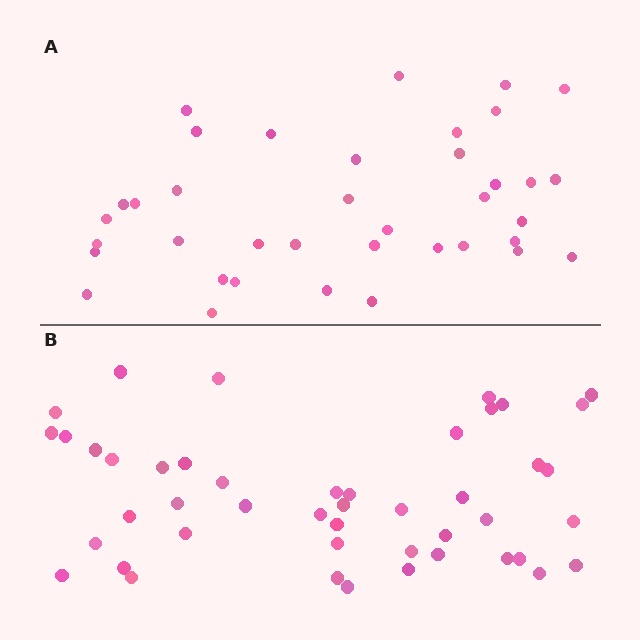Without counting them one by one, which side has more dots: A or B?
Region B (the bottom region) has more dots.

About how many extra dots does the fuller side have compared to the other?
Region B has roughly 8 or so more dots than region A.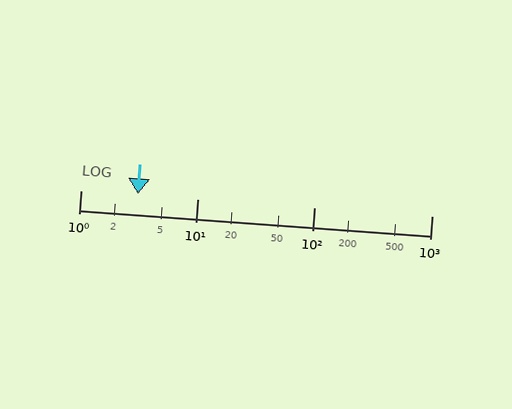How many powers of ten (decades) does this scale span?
The scale spans 3 decades, from 1 to 1000.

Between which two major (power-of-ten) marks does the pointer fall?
The pointer is between 1 and 10.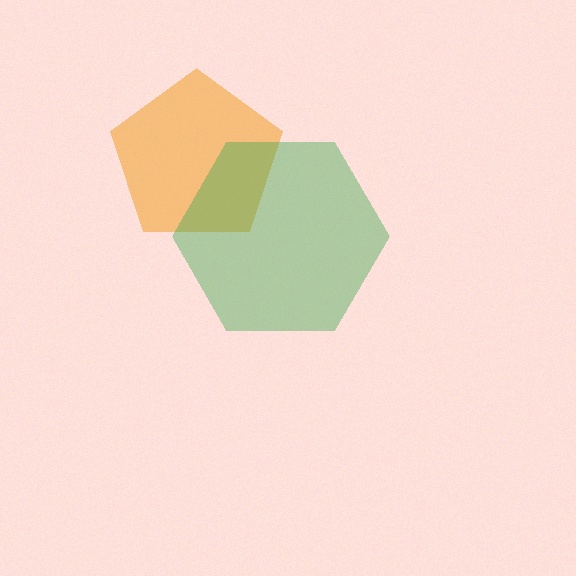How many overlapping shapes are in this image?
There are 2 overlapping shapes in the image.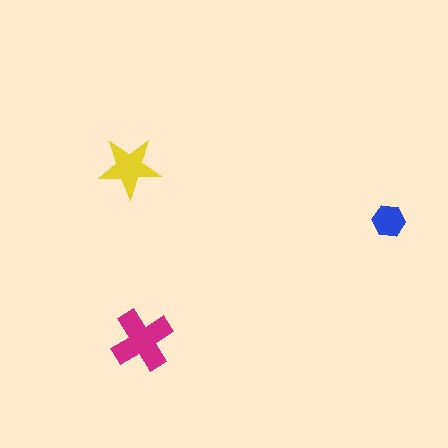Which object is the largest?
The magenta cross.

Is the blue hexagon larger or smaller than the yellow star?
Smaller.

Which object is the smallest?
The blue hexagon.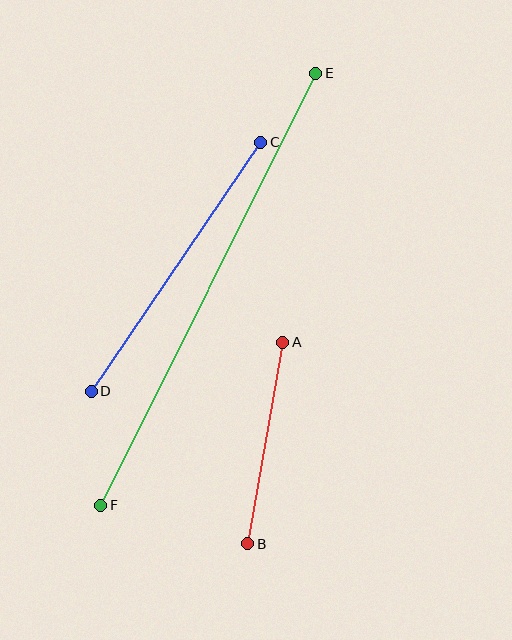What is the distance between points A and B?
The distance is approximately 204 pixels.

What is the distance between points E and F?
The distance is approximately 483 pixels.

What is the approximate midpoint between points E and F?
The midpoint is at approximately (208, 289) pixels.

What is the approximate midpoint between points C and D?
The midpoint is at approximately (176, 267) pixels.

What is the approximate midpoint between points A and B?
The midpoint is at approximately (265, 443) pixels.